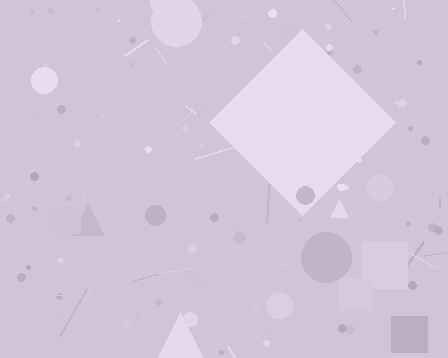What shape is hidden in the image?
A diamond is hidden in the image.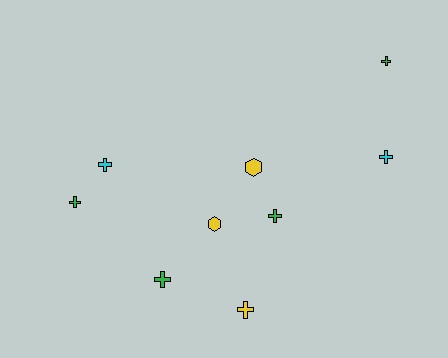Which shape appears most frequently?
Cross, with 7 objects.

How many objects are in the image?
There are 9 objects.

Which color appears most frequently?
Green, with 4 objects.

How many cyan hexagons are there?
There are no cyan hexagons.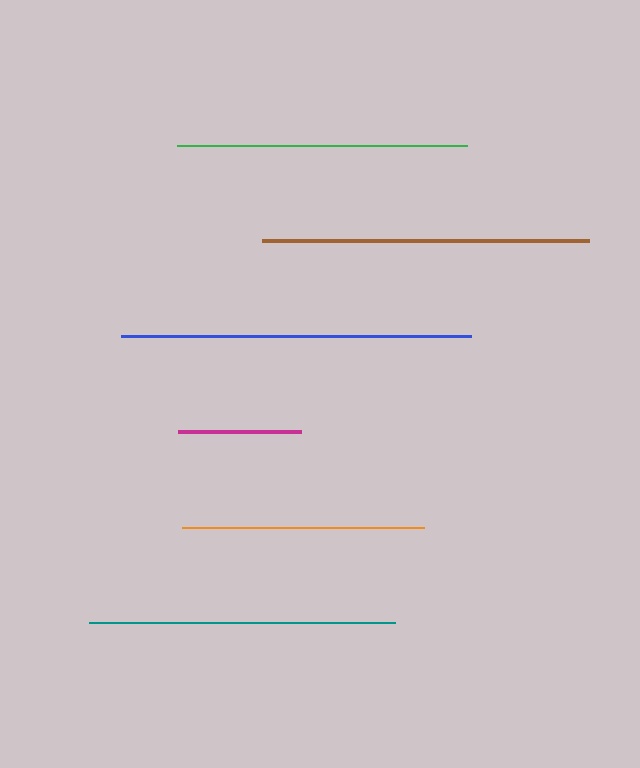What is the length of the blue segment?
The blue segment is approximately 350 pixels long.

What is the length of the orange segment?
The orange segment is approximately 242 pixels long.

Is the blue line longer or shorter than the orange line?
The blue line is longer than the orange line.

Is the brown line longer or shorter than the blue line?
The blue line is longer than the brown line.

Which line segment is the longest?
The blue line is the longest at approximately 350 pixels.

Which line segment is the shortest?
The magenta line is the shortest at approximately 123 pixels.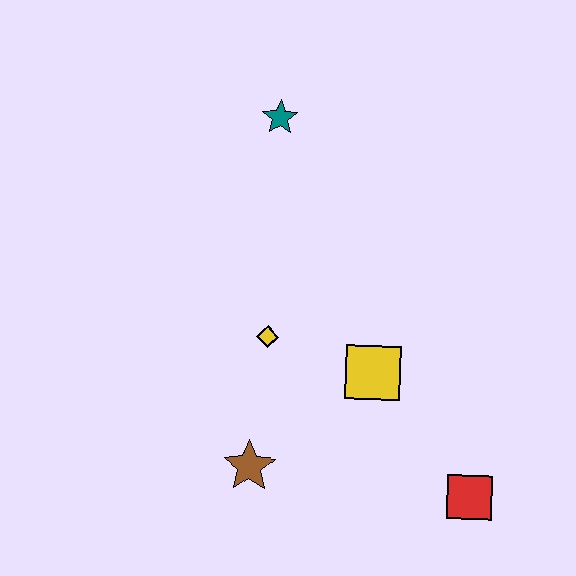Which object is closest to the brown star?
The yellow diamond is closest to the brown star.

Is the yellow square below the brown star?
No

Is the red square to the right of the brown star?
Yes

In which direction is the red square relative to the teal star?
The red square is below the teal star.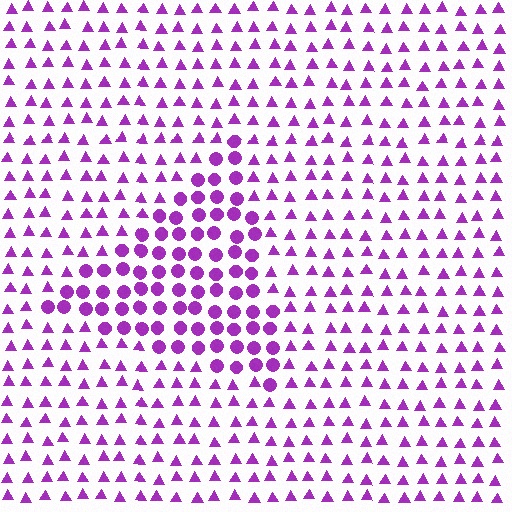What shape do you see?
I see a triangle.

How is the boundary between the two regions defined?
The boundary is defined by a change in element shape: circles inside vs. triangles outside. All elements share the same color and spacing.